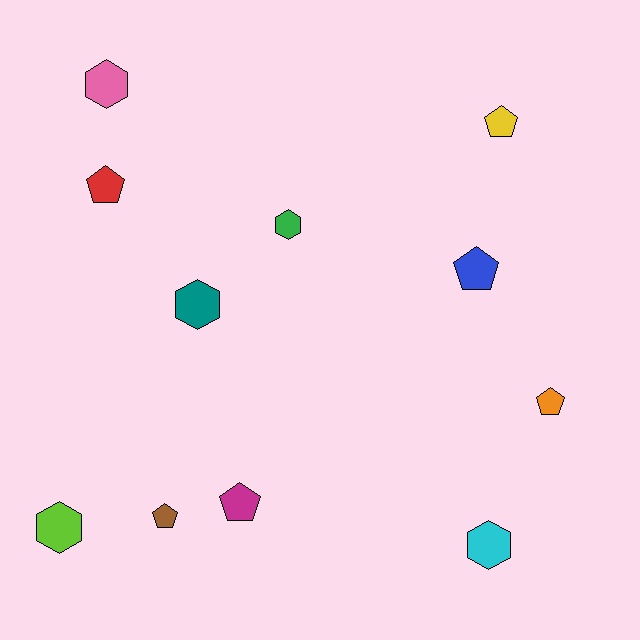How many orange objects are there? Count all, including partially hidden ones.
There is 1 orange object.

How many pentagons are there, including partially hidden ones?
There are 6 pentagons.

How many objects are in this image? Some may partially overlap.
There are 11 objects.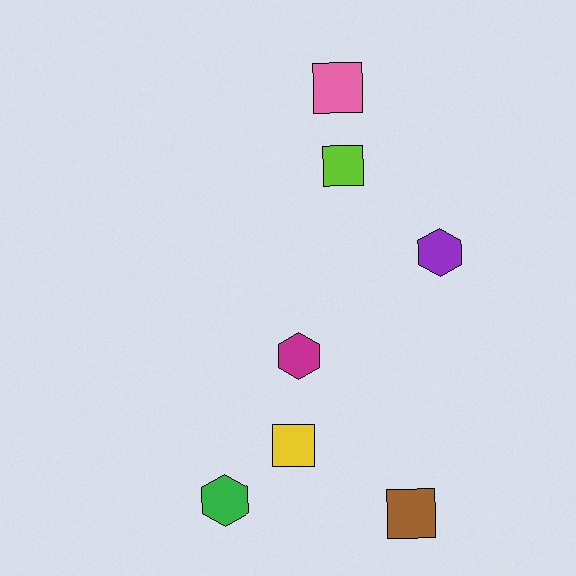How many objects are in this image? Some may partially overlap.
There are 7 objects.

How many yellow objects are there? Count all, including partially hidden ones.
There is 1 yellow object.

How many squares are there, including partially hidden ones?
There are 4 squares.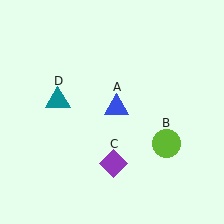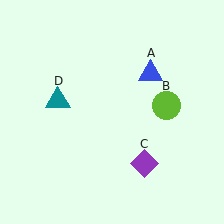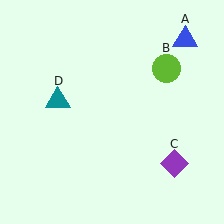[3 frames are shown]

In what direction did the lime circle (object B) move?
The lime circle (object B) moved up.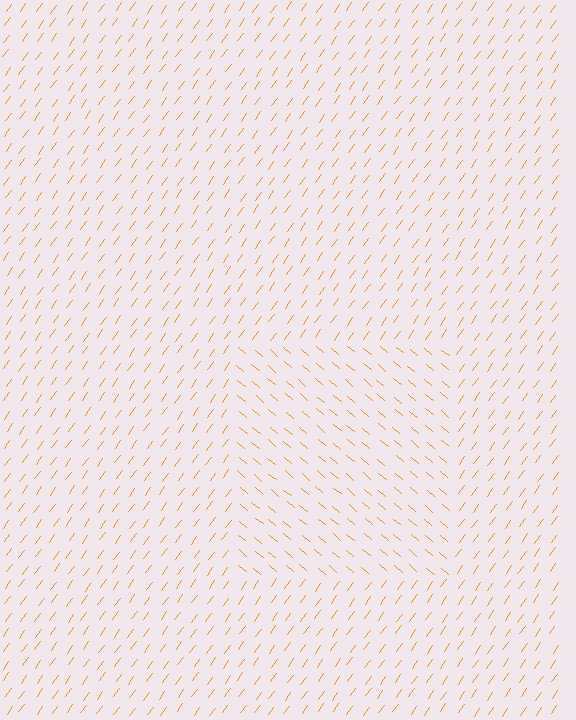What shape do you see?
I see a rectangle.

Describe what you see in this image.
The image is filled with small orange line segments. A rectangle region in the image has lines oriented differently from the surrounding lines, creating a visible texture boundary.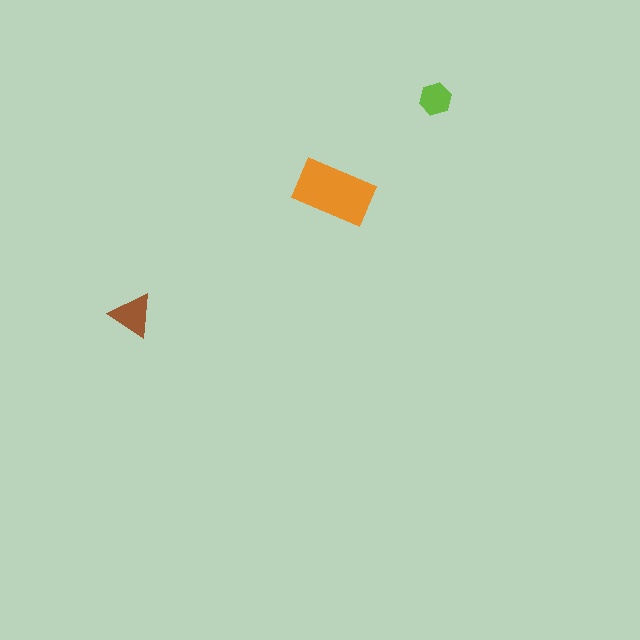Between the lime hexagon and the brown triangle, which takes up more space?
The brown triangle.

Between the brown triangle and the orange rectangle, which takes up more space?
The orange rectangle.